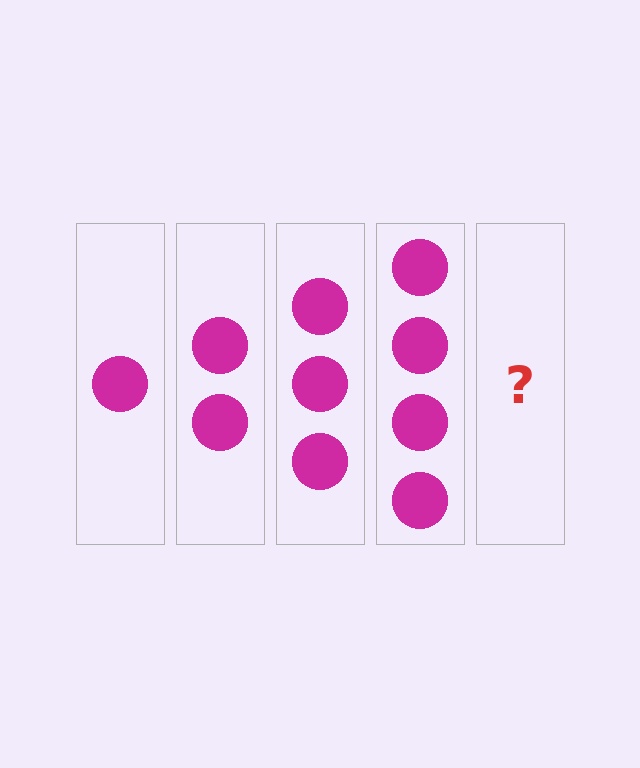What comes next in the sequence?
The next element should be 5 circles.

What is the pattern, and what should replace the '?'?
The pattern is that each step adds one more circle. The '?' should be 5 circles.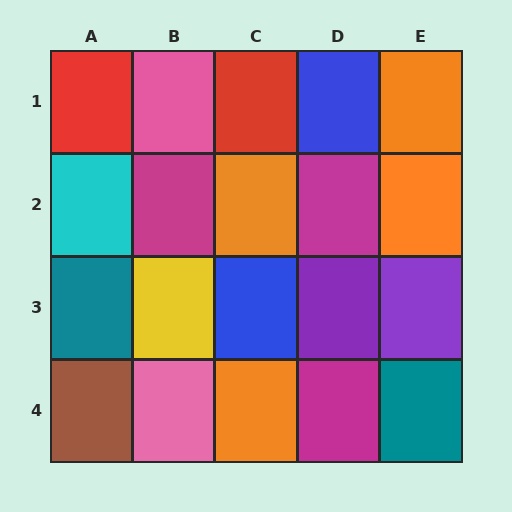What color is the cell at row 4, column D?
Magenta.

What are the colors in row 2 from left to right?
Cyan, magenta, orange, magenta, orange.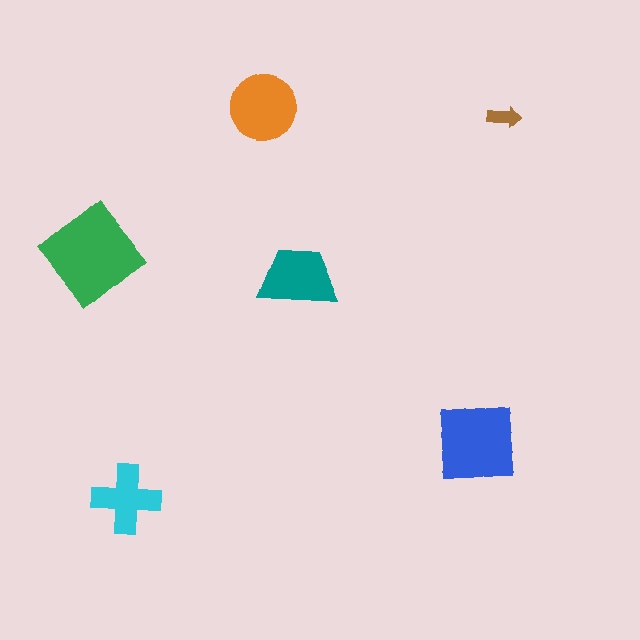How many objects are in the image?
There are 6 objects in the image.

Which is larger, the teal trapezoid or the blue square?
The blue square.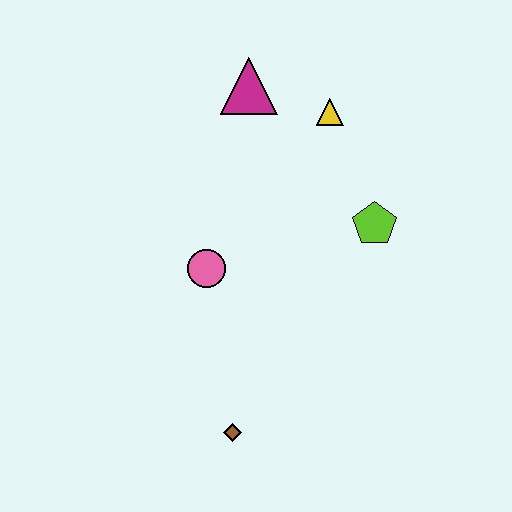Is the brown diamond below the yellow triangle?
Yes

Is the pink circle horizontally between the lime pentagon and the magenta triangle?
No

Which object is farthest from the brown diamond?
The magenta triangle is farthest from the brown diamond.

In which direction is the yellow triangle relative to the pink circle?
The yellow triangle is above the pink circle.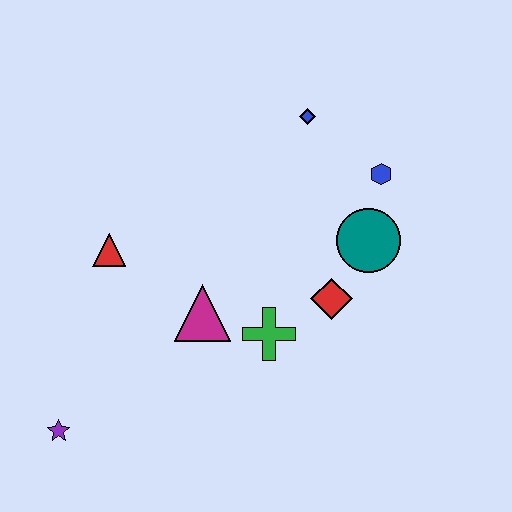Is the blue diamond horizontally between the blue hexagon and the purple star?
Yes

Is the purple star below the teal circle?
Yes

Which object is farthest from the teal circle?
The purple star is farthest from the teal circle.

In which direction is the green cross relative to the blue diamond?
The green cross is below the blue diamond.